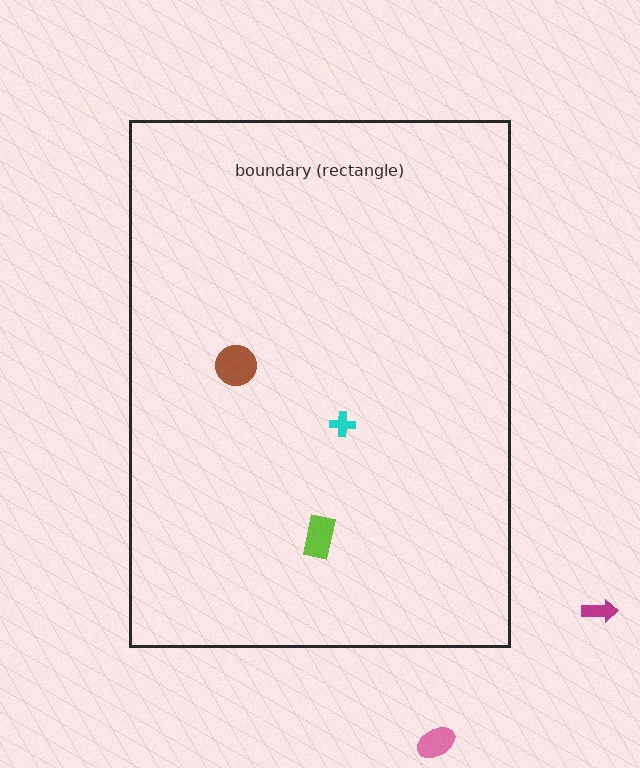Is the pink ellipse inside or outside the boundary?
Outside.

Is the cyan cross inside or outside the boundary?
Inside.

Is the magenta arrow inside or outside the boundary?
Outside.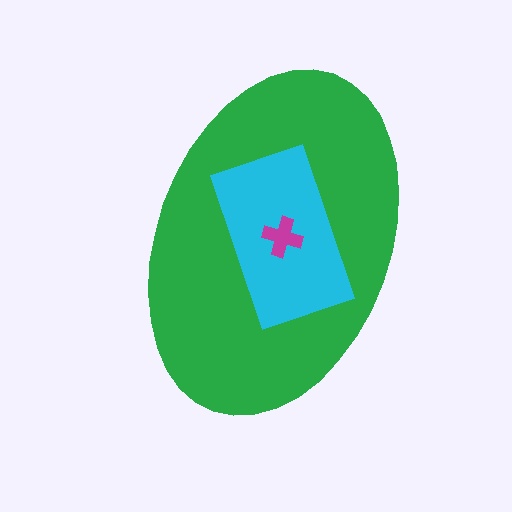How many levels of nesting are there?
3.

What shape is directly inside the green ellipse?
The cyan rectangle.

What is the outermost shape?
The green ellipse.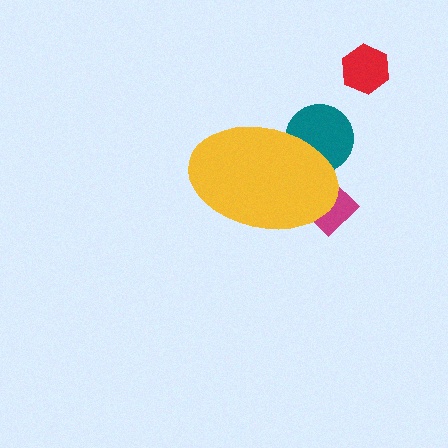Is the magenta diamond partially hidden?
Yes, the magenta diamond is partially hidden behind the yellow ellipse.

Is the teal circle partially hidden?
Yes, the teal circle is partially hidden behind the yellow ellipse.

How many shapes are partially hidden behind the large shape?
2 shapes are partially hidden.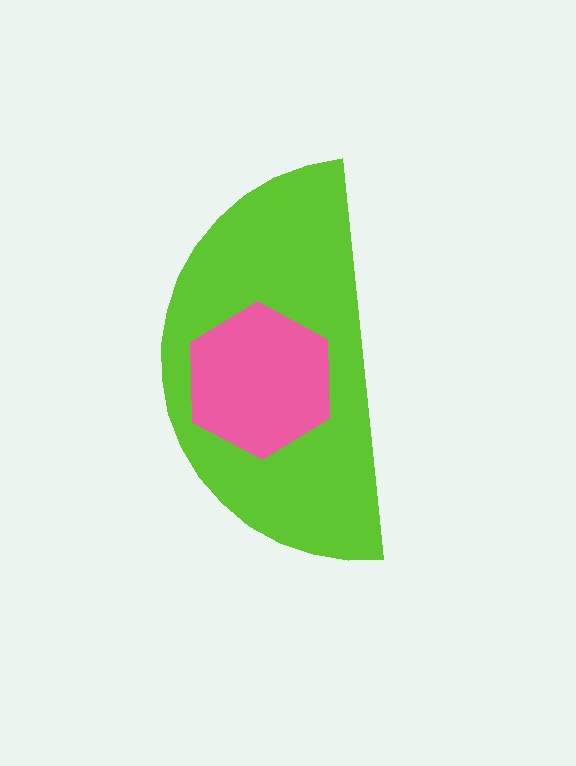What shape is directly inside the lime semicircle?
The pink hexagon.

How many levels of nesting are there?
2.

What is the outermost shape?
The lime semicircle.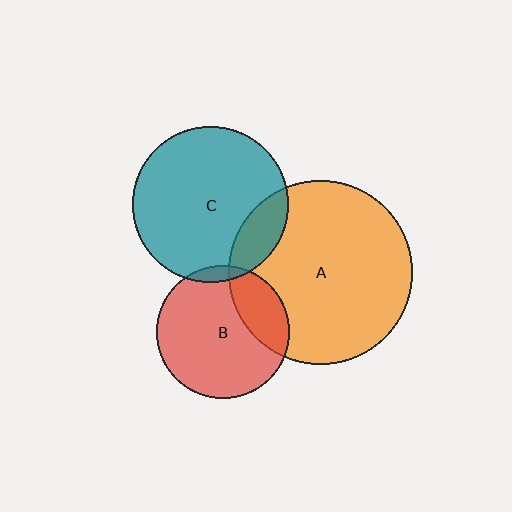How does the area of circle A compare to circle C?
Approximately 1.4 times.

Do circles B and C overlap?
Yes.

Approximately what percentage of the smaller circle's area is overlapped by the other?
Approximately 5%.